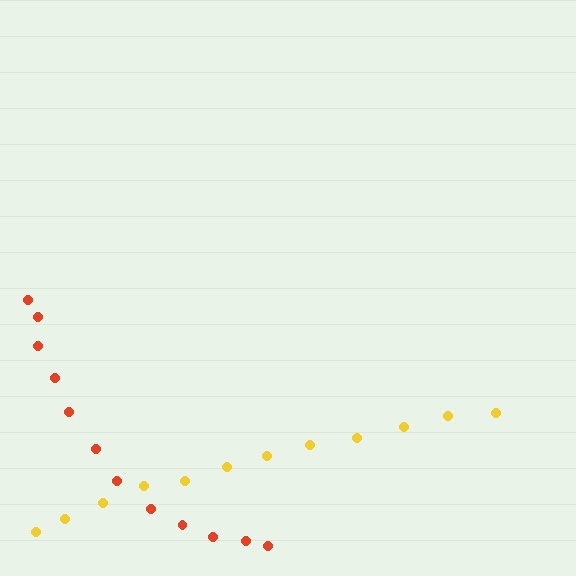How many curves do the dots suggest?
There are 2 distinct paths.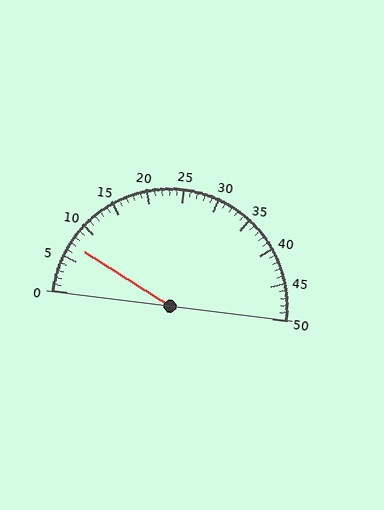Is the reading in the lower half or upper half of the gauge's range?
The reading is in the lower half of the range (0 to 50).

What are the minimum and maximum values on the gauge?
The gauge ranges from 0 to 50.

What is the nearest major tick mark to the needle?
The nearest major tick mark is 5.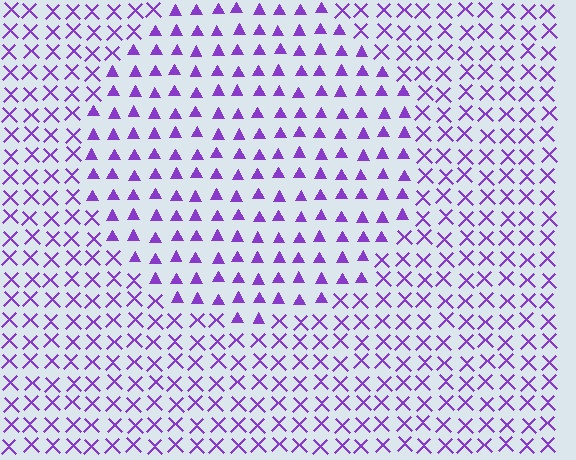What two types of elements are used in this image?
The image uses triangles inside the circle region and X marks outside it.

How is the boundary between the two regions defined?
The boundary is defined by a change in element shape: triangles inside vs. X marks outside. All elements share the same color and spacing.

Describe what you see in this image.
The image is filled with small purple elements arranged in a uniform grid. A circle-shaped region contains triangles, while the surrounding area contains X marks. The boundary is defined purely by the change in element shape.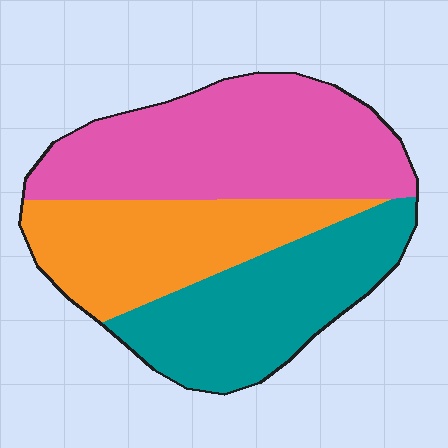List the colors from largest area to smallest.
From largest to smallest: pink, teal, orange.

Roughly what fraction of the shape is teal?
Teal takes up about one third (1/3) of the shape.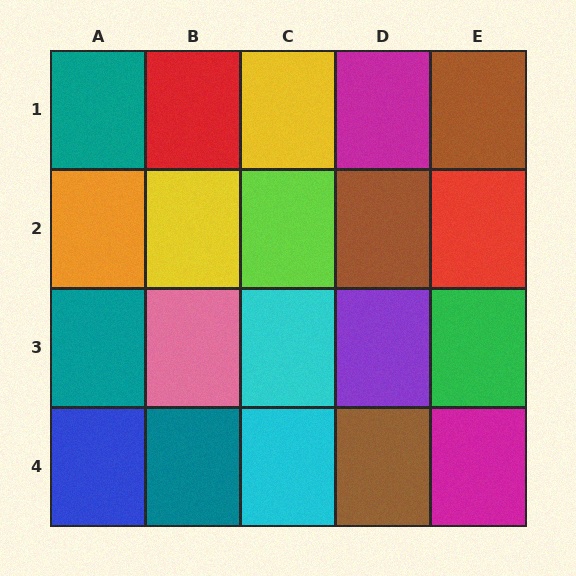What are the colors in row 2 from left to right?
Orange, yellow, lime, brown, red.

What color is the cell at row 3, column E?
Green.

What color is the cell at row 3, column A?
Teal.